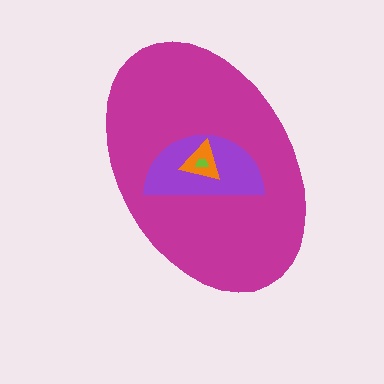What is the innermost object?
The lime trapezoid.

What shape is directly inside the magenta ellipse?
The purple semicircle.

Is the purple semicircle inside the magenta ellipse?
Yes.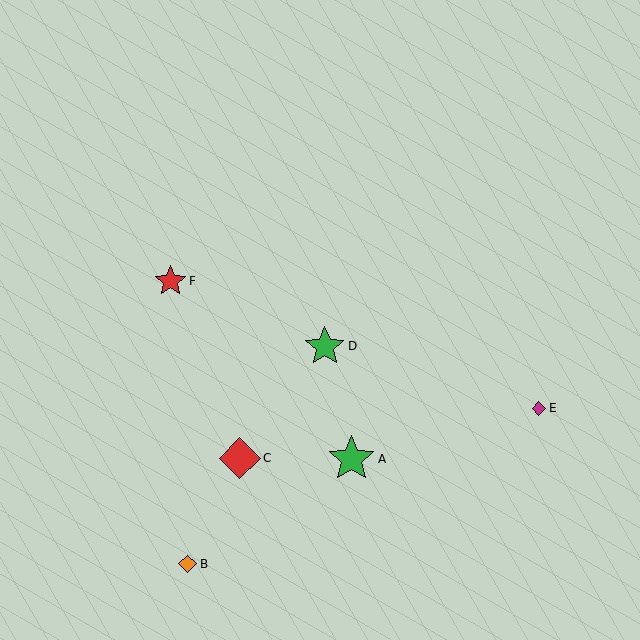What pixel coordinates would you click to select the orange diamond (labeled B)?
Click at (188, 564) to select the orange diamond B.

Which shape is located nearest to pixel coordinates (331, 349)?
The green star (labeled D) at (325, 346) is nearest to that location.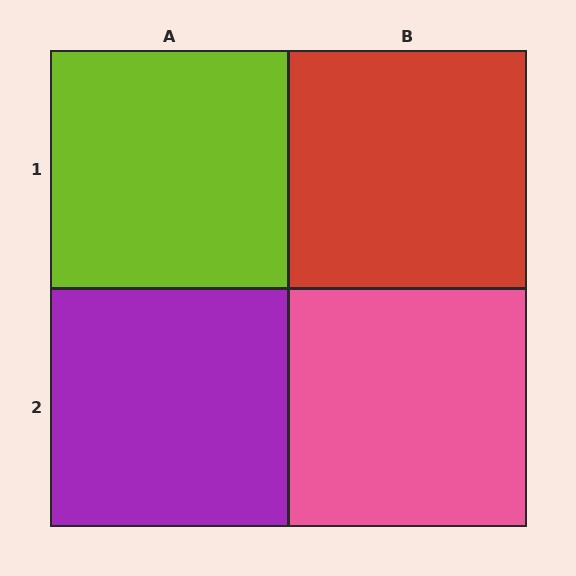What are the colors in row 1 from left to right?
Lime, red.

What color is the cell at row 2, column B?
Pink.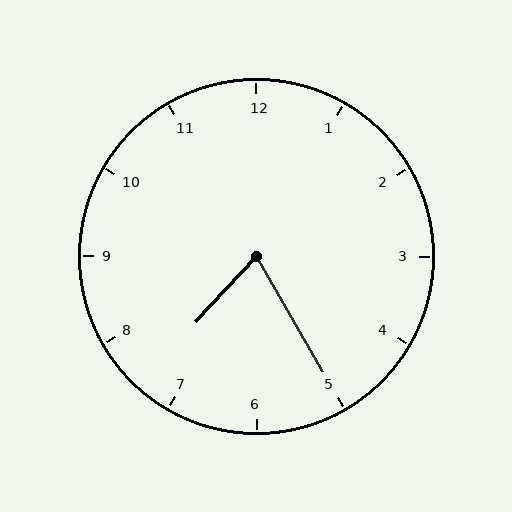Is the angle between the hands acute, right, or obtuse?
It is acute.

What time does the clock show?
7:25.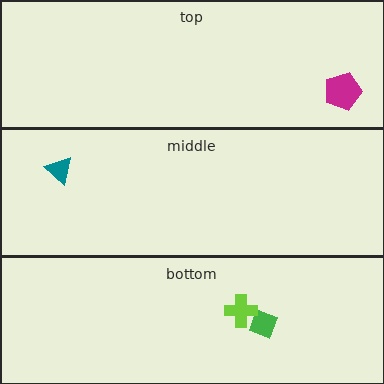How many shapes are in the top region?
1.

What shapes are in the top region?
The magenta pentagon.